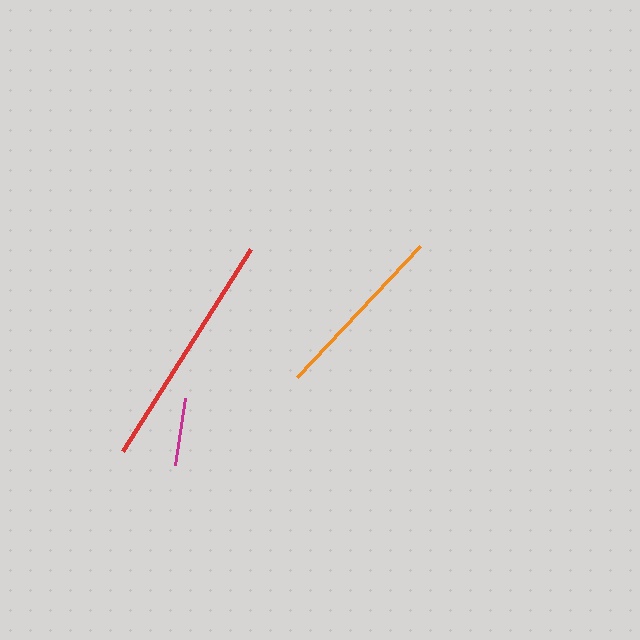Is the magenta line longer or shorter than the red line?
The red line is longer than the magenta line.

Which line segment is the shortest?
The magenta line is the shortest at approximately 67 pixels.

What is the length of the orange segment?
The orange segment is approximately 179 pixels long.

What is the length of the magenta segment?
The magenta segment is approximately 67 pixels long.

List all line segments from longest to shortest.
From longest to shortest: red, orange, magenta.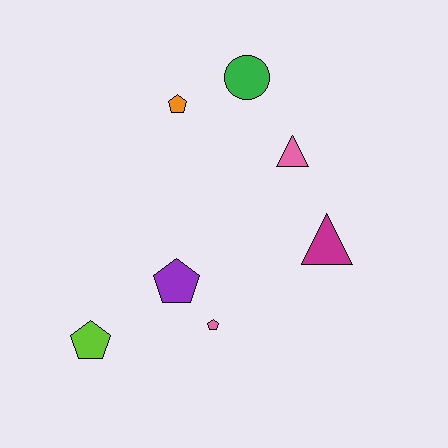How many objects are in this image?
There are 7 objects.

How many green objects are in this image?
There is 1 green object.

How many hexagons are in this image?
There are no hexagons.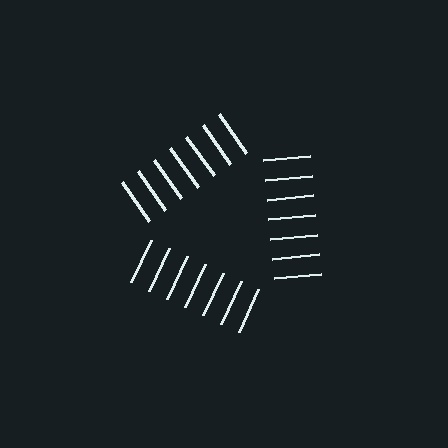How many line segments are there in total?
21 — 7 along each of the 3 edges.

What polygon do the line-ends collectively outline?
An illusory triangle — the line segments terminate on its edges but no continuous stroke is drawn.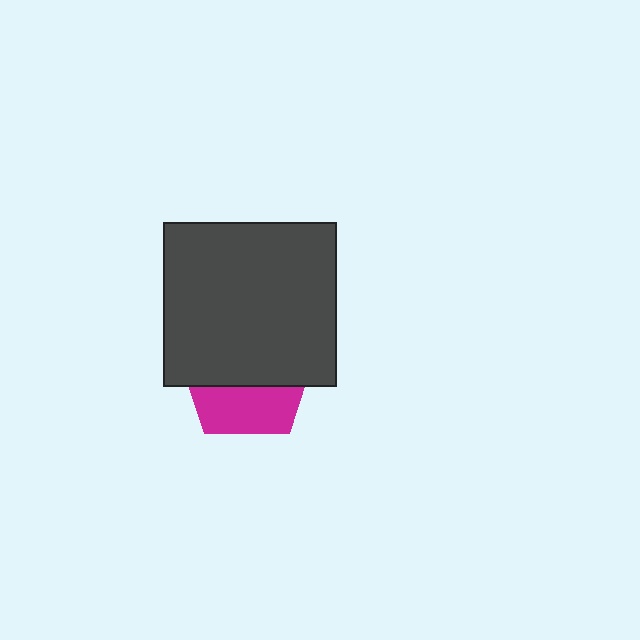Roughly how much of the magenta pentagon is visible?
A small part of it is visible (roughly 37%).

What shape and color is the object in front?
The object in front is a dark gray rectangle.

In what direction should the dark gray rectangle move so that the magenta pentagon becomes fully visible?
The dark gray rectangle should move up. That is the shortest direction to clear the overlap and leave the magenta pentagon fully visible.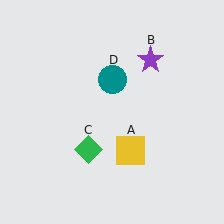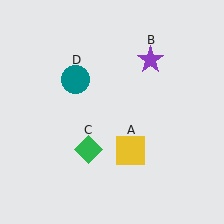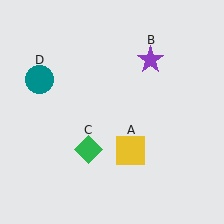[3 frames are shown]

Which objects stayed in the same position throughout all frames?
Yellow square (object A) and purple star (object B) and green diamond (object C) remained stationary.